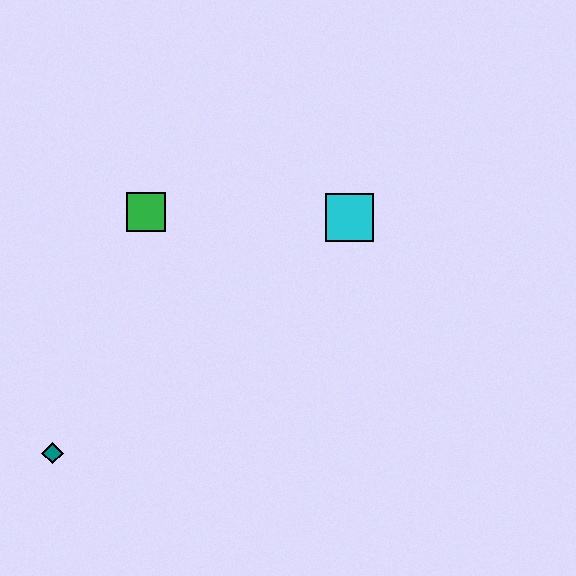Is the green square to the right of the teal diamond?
Yes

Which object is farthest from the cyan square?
The teal diamond is farthest from the cyan square.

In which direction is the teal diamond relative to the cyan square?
The teal diamond is to the left of the cyan square.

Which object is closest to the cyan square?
The green square is closest to the cyan square.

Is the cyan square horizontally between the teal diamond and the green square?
No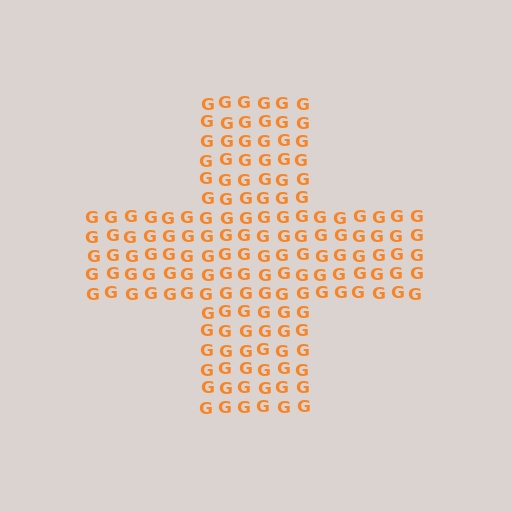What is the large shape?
The large shape is a cross.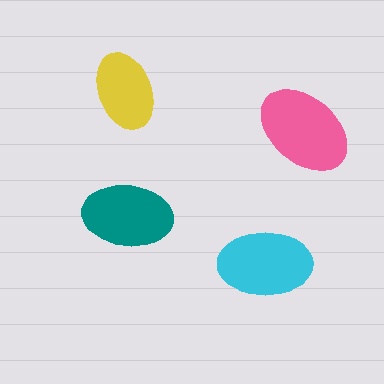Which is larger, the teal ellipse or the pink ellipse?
The pink one.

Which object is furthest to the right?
The pink ellipse is rightmost.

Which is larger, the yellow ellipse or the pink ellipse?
The pink one.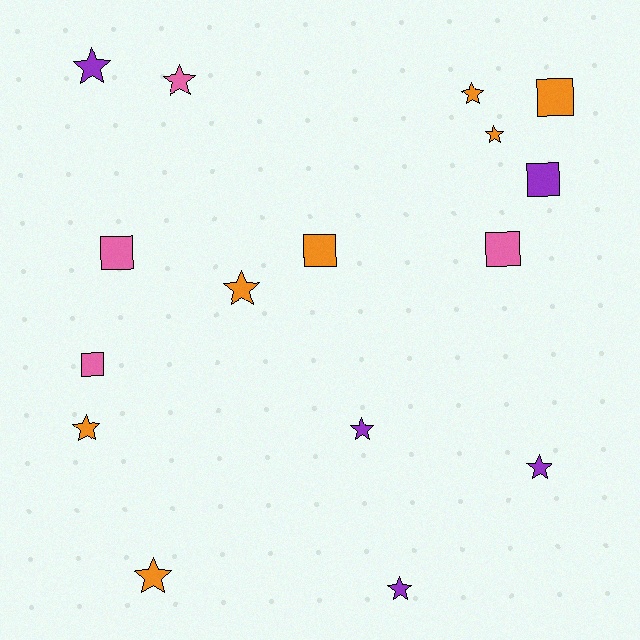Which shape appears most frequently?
Star, with 10 objects.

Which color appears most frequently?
Orange, with 7 objects.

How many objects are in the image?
There are 16 objects.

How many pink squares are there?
There are 3 pink squares.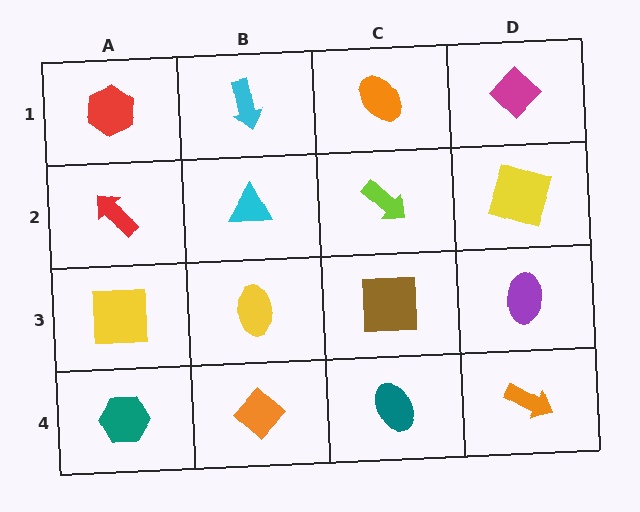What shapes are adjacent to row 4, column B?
A yellow ellipse (row 3, column B), a teal hexagon (row 4, column A), a teal ellipse (row 4, column C).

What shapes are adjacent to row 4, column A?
A yellow square (row 3, column A), an orange diamond (row 4, column B).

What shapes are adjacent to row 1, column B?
A cyan triangle (row 2, column B), a red hexagon (row 1, column A), an orange ellipse (row 1, column C).